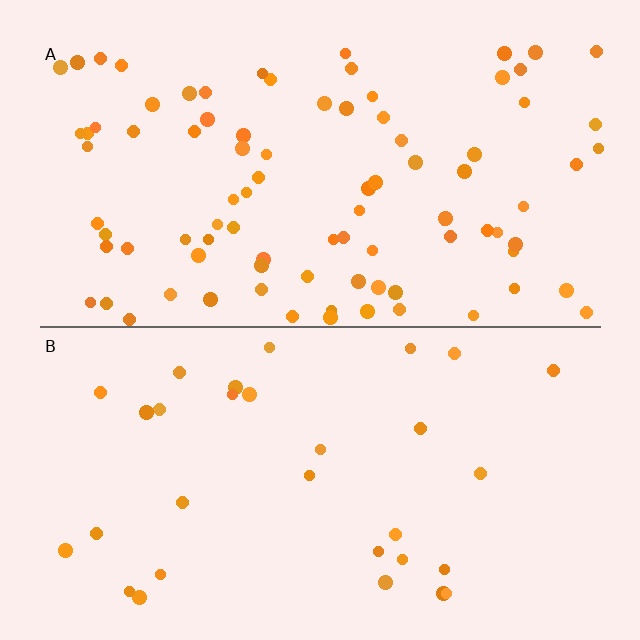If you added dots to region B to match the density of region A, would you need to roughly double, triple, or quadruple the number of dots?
Approximately triple.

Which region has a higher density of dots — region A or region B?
A (the top).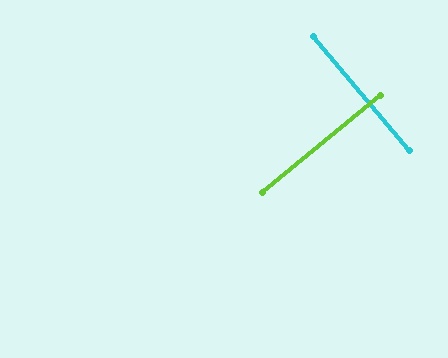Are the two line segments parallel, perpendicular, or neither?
Perpendicular — they meet at approximately 89°.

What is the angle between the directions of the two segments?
Approximately 89 degrees.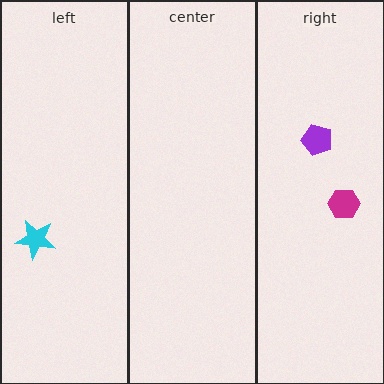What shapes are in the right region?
The magenta hexagon, the purple pentagon.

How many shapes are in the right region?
2.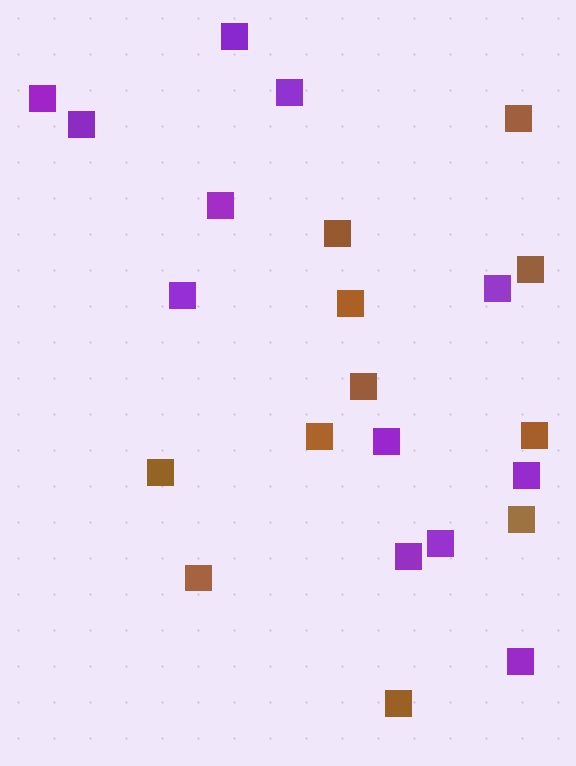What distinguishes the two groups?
There are 2 groups: one group of brown squares (11) and one group of purple squares (12).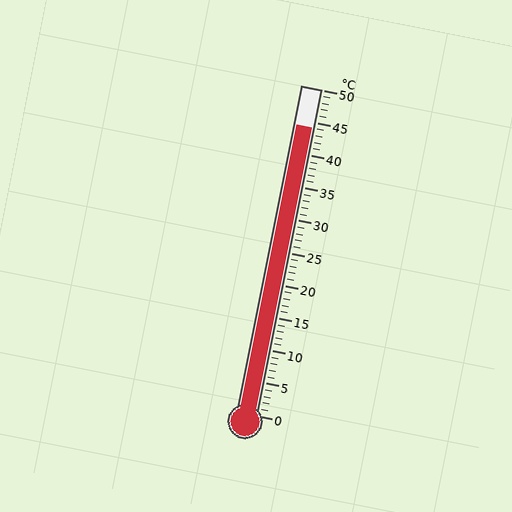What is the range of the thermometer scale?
The thermometer scale ranges from 0°C to 50°C.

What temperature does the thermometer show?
The thermometer shows approximately 44°C.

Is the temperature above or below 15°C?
The temperature is above 15°C.